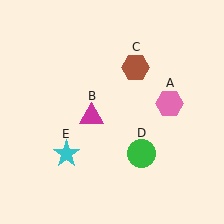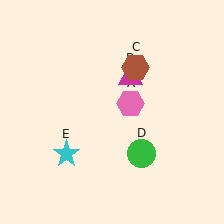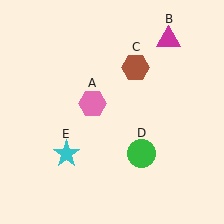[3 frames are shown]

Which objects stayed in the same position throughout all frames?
Brown hexagon (object C) and green circle (object D) and cyan star (object E) remained stationary.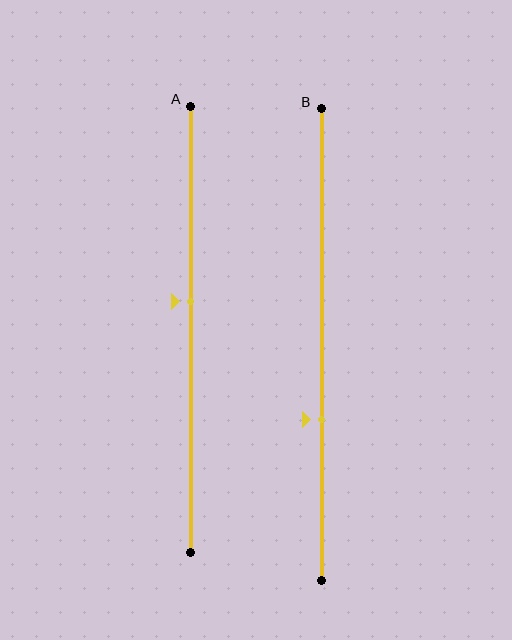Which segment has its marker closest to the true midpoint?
Segment A has its marker closest to the true midpoint.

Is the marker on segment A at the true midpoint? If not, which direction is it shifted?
No, the marker on segment A is shifted upward by about 6% of the segment length.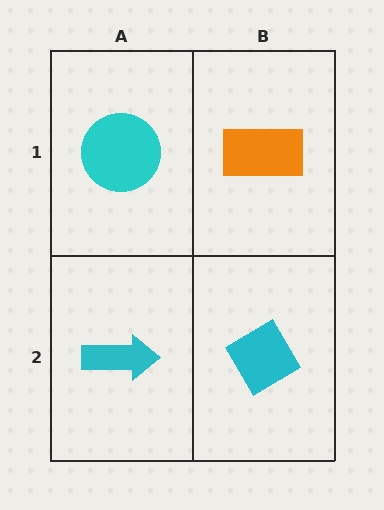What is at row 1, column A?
A cyan circle.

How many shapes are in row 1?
2 shapes.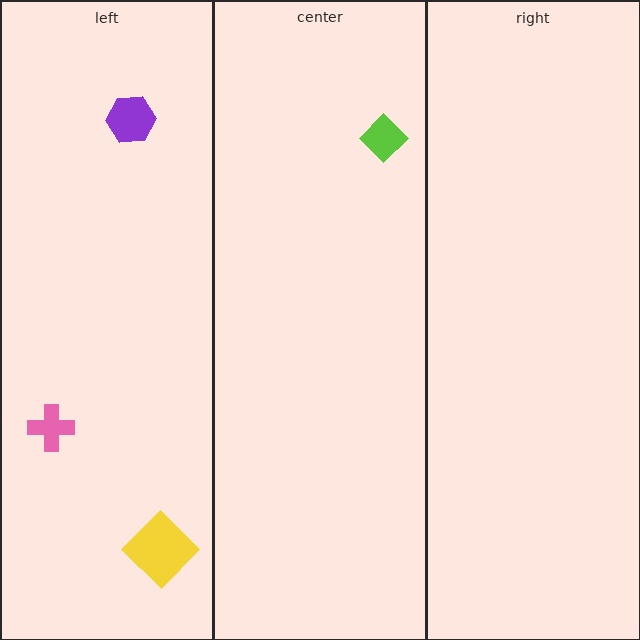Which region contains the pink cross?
The left region.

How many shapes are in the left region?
3.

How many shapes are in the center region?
1.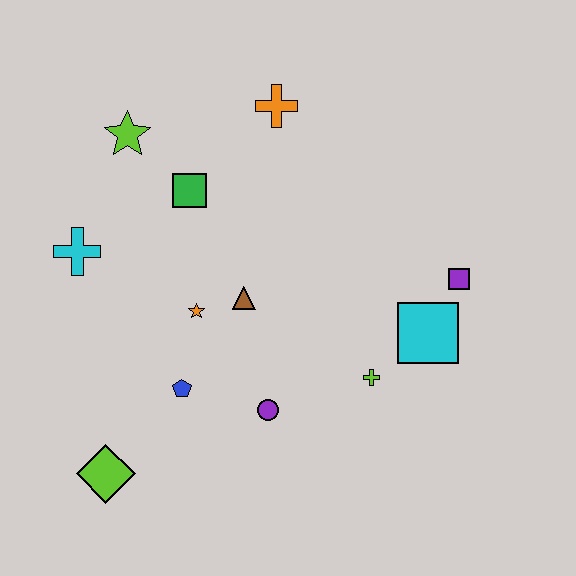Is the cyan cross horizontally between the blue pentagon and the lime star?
No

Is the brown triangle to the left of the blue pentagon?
No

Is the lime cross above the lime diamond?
Yes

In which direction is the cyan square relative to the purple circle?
The cyan square is to the right of the purple circle.